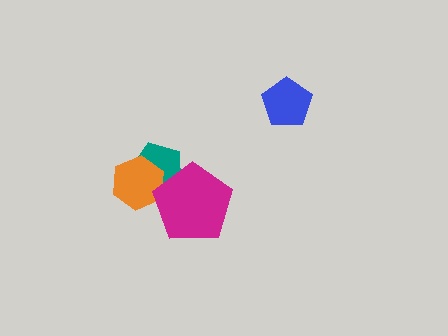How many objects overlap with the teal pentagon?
2 objects overlap with the teal pentagon.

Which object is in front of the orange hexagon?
The magenta pentagon is in front of the orange hexagon.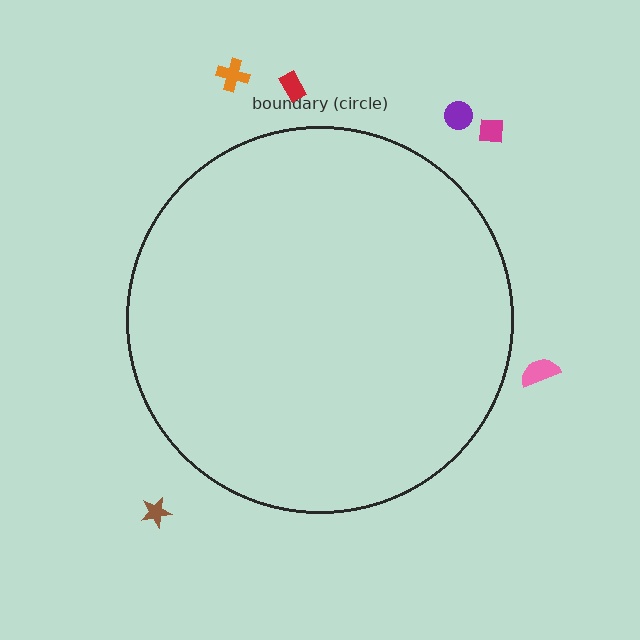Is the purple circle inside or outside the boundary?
Outside.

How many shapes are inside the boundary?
0 inside, 6 outside.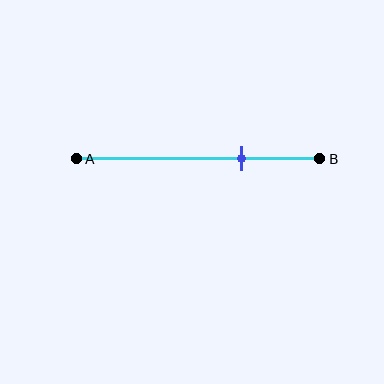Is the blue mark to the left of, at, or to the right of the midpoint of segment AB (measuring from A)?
The blue mark is to the right of the midpoint of segment AB.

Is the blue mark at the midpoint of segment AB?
No, the mark is at about 70% from A, not at the 50% midpoint.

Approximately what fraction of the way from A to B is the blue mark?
The blue mark is approximately 70% of the way from A to B.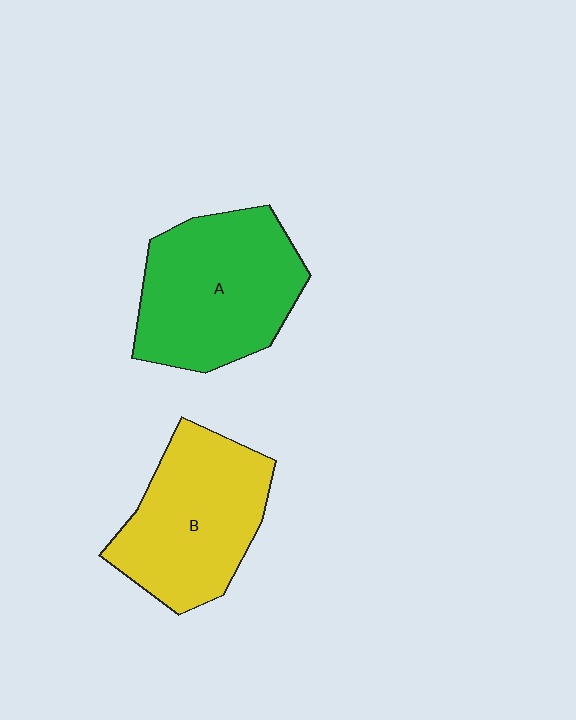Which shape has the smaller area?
Shape B (yellow).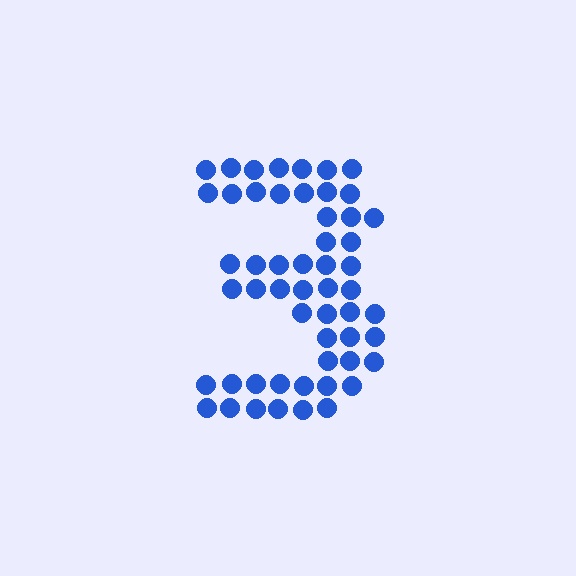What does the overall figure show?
The overall figure shows the digit 3.